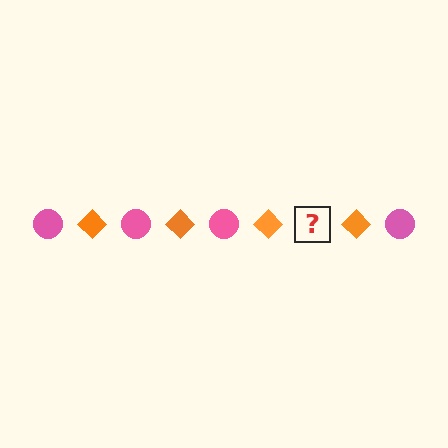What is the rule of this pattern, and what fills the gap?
The rule is that the pattern alternates between pink circle and orange diamond. The gap should be filled with a pink circle.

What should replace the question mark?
The question mark should be replaced with a pink circle.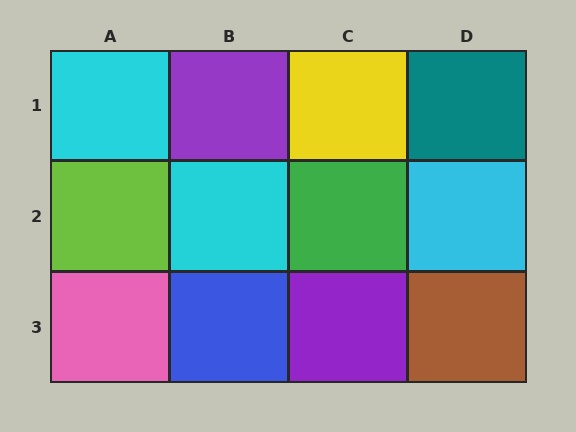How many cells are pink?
1 cell is pink.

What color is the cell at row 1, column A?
Cyan.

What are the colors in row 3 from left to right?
Pink, blue, purple, brown.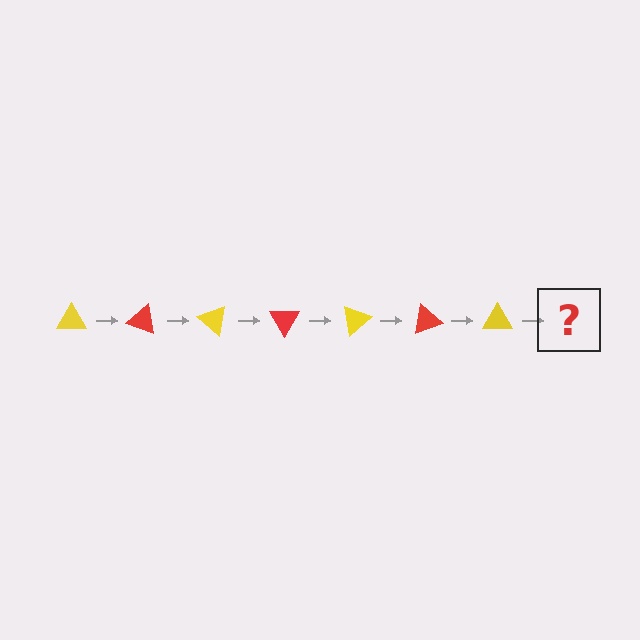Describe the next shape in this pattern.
It should be a red triangle, rotated 140 degrees from the start.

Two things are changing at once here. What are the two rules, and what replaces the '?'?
The two rules are that it rotates 20 degrees each step and the color cycles through yellow and red. The '?' should be a red triangle, rotated 140 degrees from the start.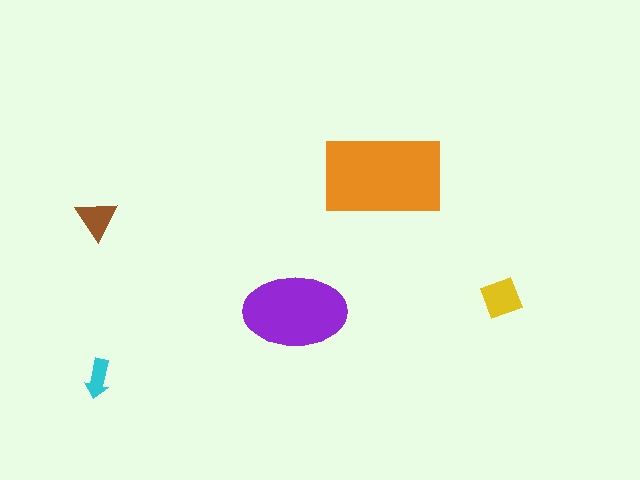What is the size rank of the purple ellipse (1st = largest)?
2nd.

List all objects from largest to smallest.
The orange rectangle, the purple ellipse, the yellow diamond, the brown triangle, the cyan arrow.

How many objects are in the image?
There are 5 objects in the image.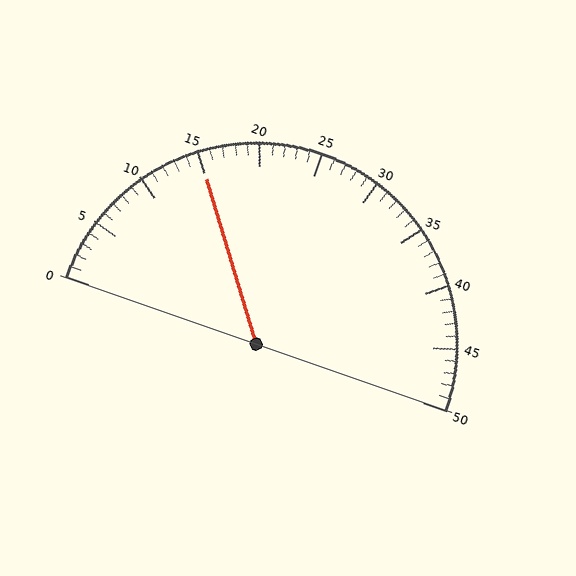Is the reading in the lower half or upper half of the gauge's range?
The reading is in the lower half of the range (0 to 50).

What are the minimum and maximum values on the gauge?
The gauge ranges from 0 to 50.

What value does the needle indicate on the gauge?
The needle indicates approximately 15.